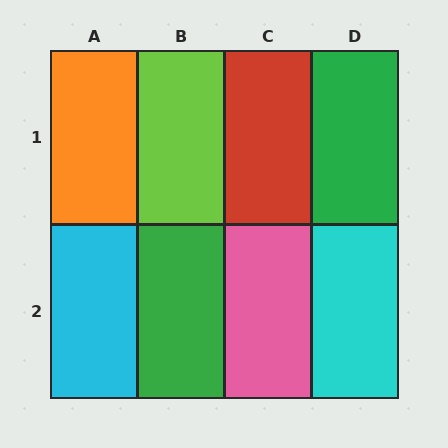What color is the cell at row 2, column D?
Cyan.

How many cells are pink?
1 cell is pink.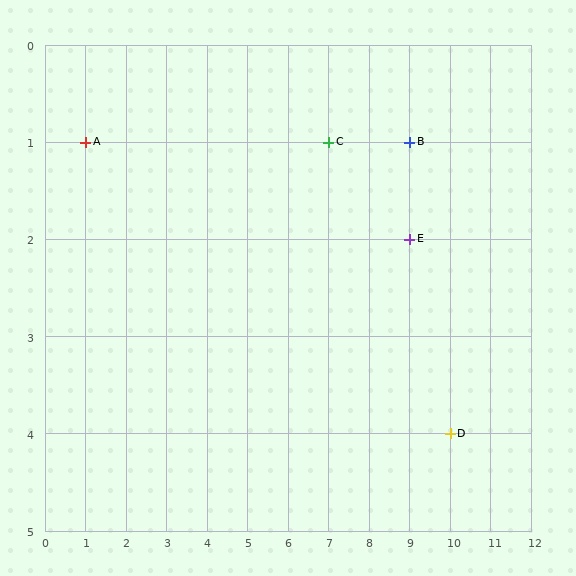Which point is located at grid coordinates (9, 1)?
Point B is at (9, 1).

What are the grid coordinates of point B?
Point B is at grid coordinates (9, 1).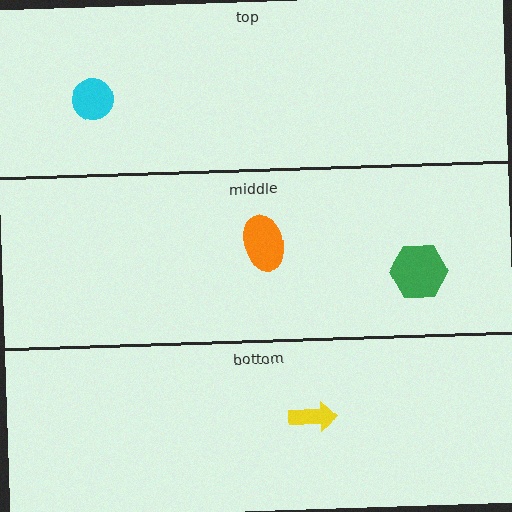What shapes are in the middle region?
The orange ellipse, the green hexagon.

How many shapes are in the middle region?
2.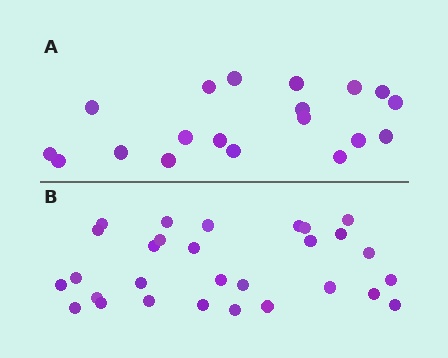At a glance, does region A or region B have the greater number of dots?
Region B (the bottom region) has more dots.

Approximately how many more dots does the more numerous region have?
Region B has roughly 10 or so more dots than region A.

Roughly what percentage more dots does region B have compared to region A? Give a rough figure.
About 55% more.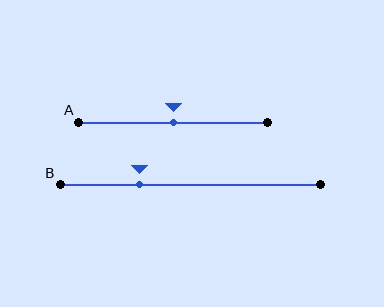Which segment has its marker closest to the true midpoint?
Segment A has its marker closest to the true midpoint.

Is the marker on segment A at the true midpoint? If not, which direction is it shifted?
Yes, the marker on segment A is at the true midpoint.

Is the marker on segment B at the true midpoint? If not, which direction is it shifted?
No, the marker on segment B is shifted to the left by about 19% of the segment length.